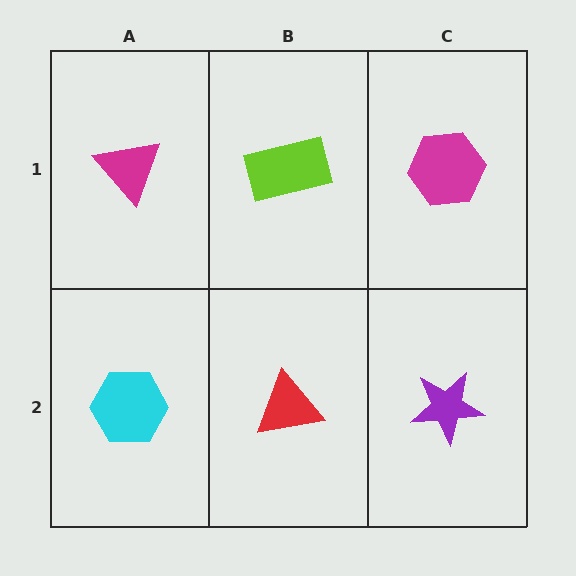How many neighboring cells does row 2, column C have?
2.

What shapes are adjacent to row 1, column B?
A red triangle (row 2, column B), a magenta triangle (row 1, column A), a magenta hexagon (row 1, column C).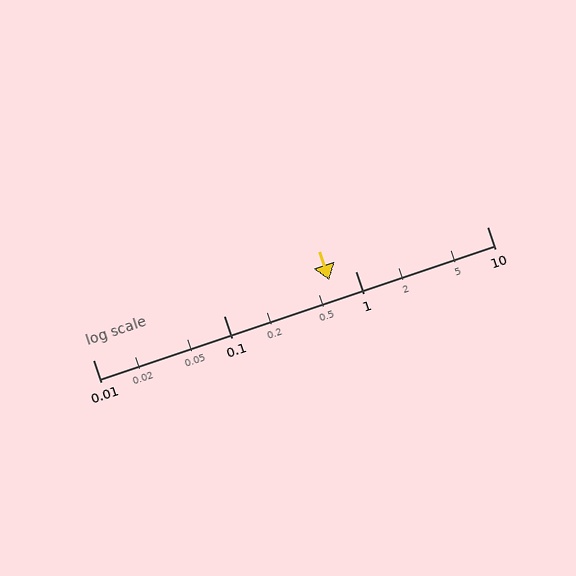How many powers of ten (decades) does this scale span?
The scale spans 3 decades, from 0.01 to 10.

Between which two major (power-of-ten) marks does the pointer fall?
The pointer is between 0.1 and 1.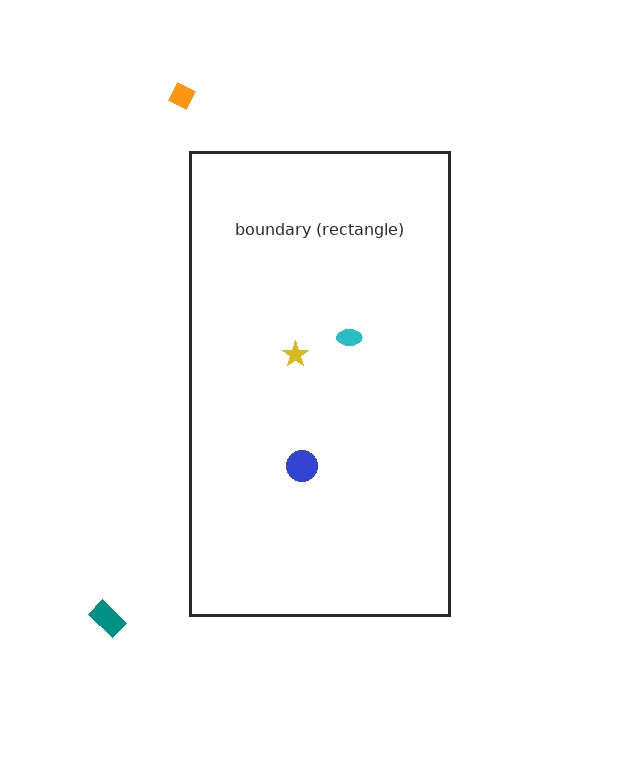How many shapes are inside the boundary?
3 inside, 2 outside.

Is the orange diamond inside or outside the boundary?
Outside.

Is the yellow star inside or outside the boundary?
Inside.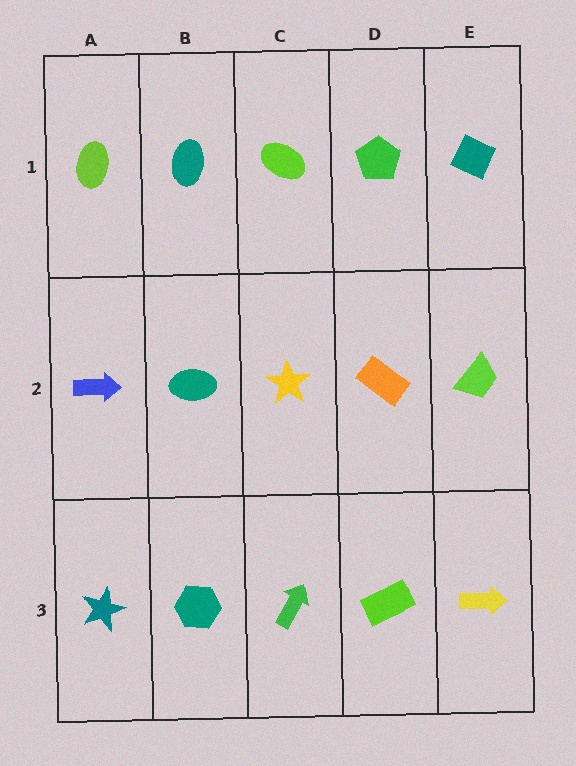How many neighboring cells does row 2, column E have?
3.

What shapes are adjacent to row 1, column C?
A yellow star (row 2, column C), a teal ellipse (row 1, column B), a green pentagon (row 1, column D).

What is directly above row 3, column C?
A yellow star.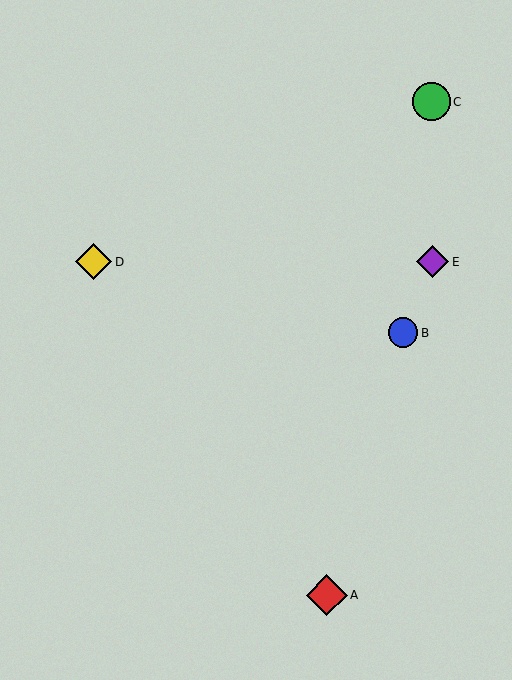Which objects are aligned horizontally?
Objects D, E are aligned horizontally.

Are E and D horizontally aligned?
Yes, both are at y≈262.